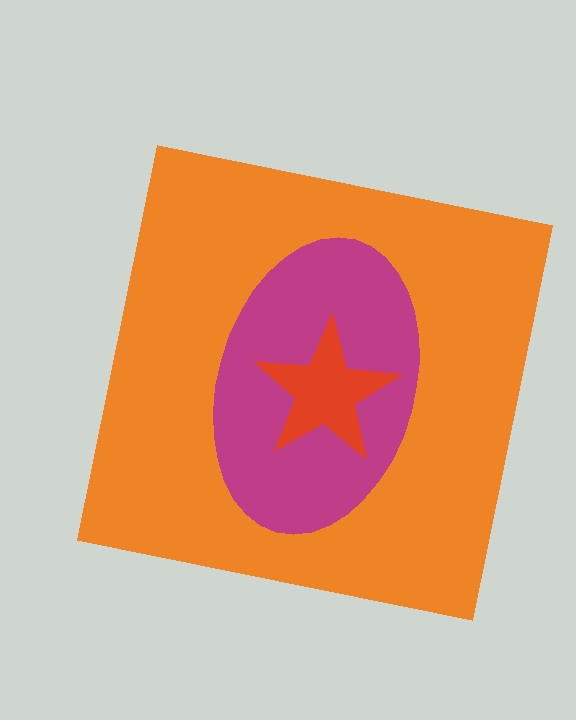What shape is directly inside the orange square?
The magenta ellipse.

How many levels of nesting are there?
3.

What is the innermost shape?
The red star.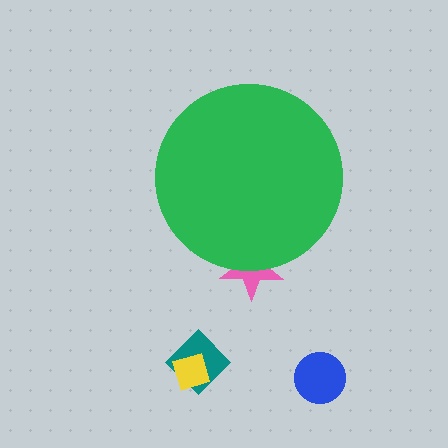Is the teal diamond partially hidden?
No, the teal diamond is fully visible.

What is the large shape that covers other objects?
A green circle.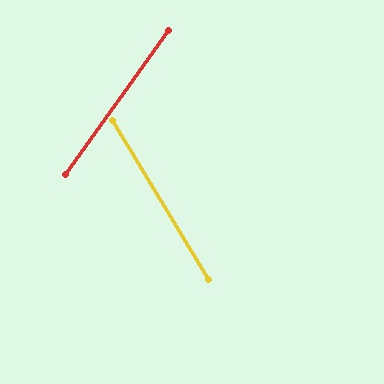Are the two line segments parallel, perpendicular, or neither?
Neither parallel nor perpendicular — they differ by about 67°.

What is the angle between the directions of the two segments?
Approximately 67 degrees.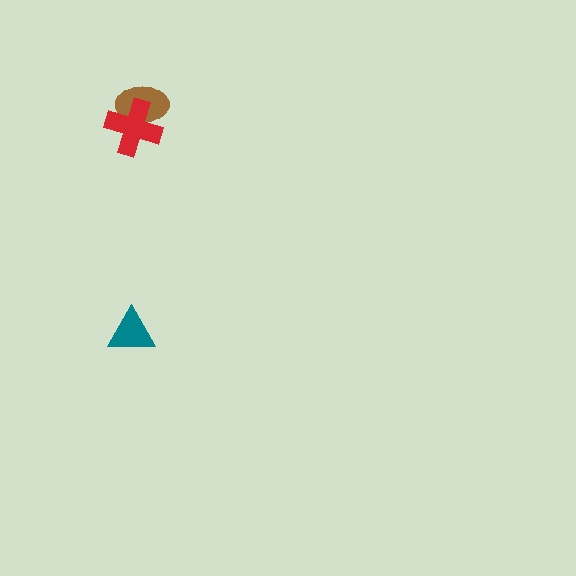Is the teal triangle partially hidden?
No, no other shape covers it.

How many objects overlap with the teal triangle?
0 objects overlap with the teal triangle.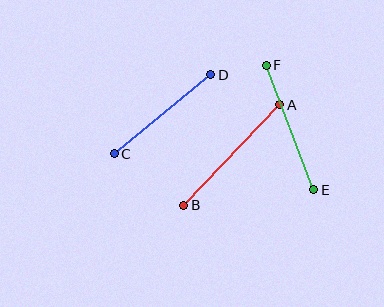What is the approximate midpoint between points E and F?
The midpoint is at approximately (290, 128) pixels.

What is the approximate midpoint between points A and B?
The midpoint is at approximately (232, 155) pixels.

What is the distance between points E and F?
The distance is approximately 133 pixels.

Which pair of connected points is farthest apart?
Points A and B are farthest apart.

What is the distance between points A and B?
The distance is approximately 139 pixels.